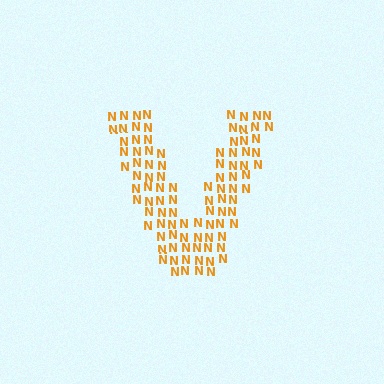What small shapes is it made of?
It is made of small letter N's.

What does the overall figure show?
The overall figure shows the letter V.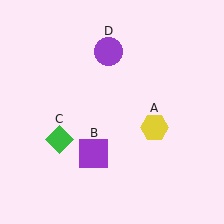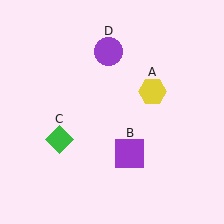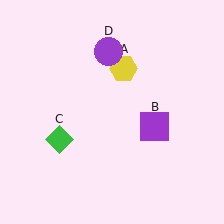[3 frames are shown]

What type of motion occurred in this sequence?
The yellow hexagon (object A), purple square (object B) rotated counterclockwise around the center of the scene.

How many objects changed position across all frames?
2 objects changed position: yellow hexagon (object A), purple square (object B).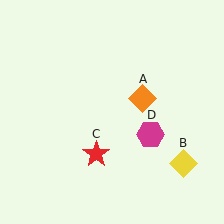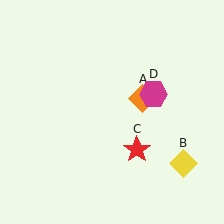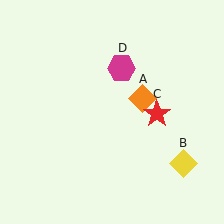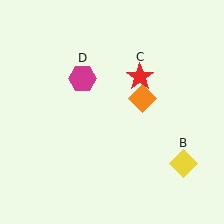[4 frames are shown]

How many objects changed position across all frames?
2 objects changed position: red star (object C), magenta hexagon (object D).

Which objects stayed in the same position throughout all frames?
Orange diamond (object A) and yellow diamond (object B) remained stationary.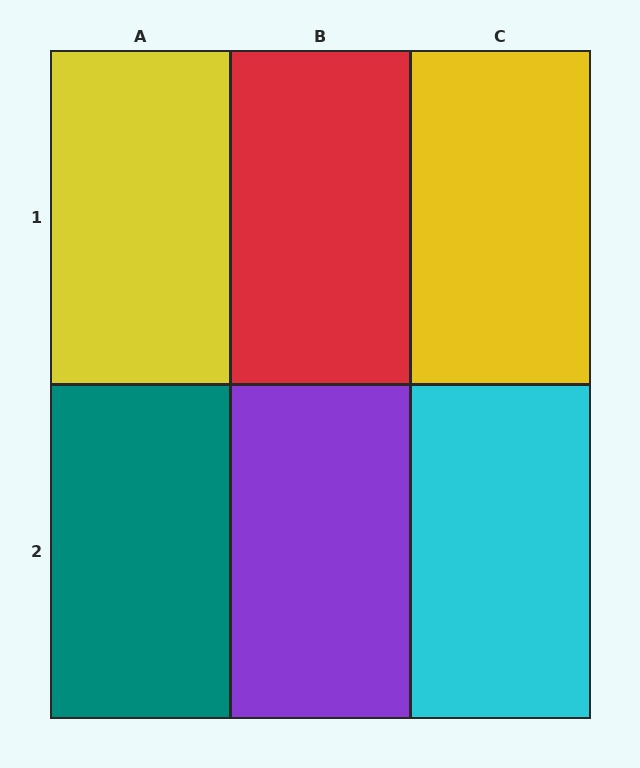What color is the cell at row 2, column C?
Cyan.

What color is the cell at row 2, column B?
Purple.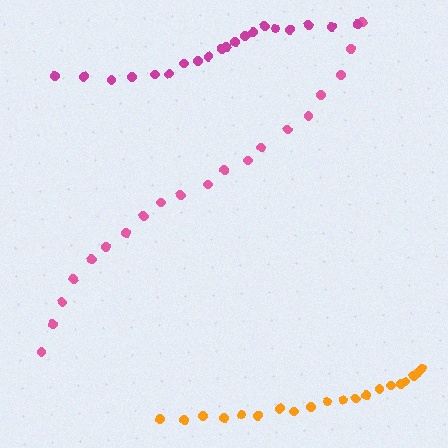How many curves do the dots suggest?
There are 3 distinct paths.